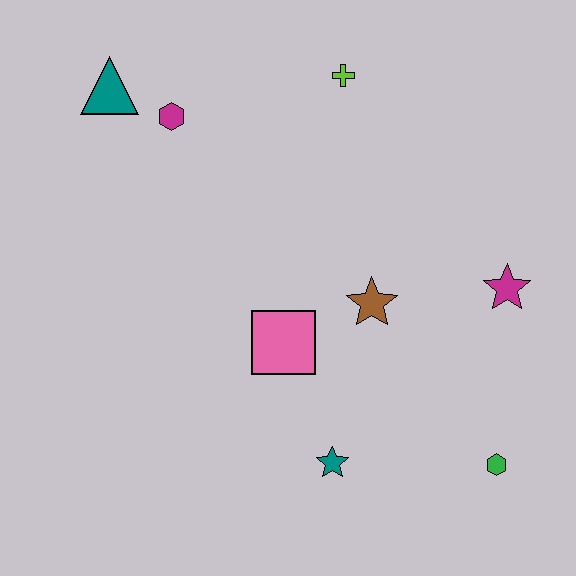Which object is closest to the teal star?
The pink square is closest to the teal star.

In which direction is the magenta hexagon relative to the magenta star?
The magenta hexagon is to the left of the magenta star.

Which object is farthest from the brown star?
The teal triangle is farthest from the brown star.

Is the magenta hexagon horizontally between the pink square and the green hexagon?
No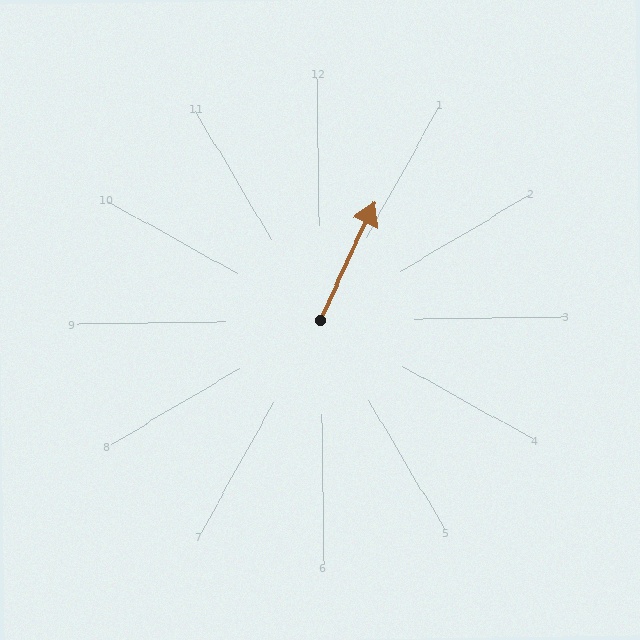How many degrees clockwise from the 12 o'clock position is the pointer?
Approximately 26 degrees.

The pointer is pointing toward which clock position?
Roughly 1 o'clock.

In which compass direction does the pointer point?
Northeast.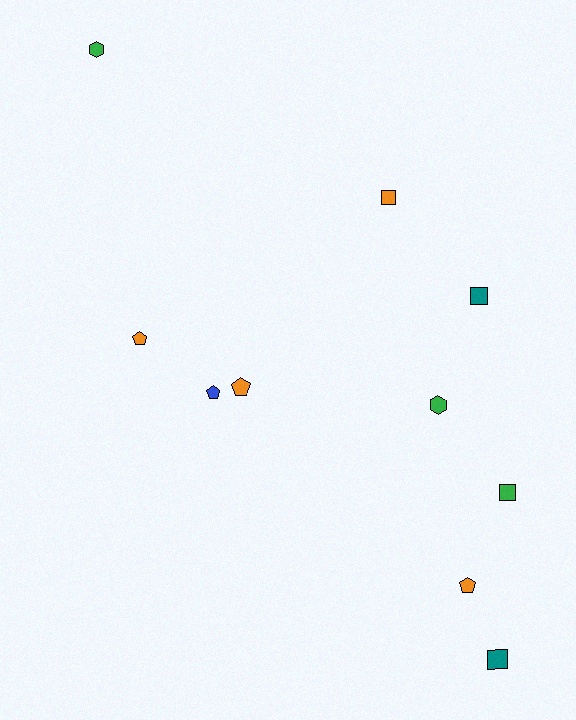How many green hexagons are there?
There are 2 green hexagons.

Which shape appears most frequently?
Square, with 4 objects.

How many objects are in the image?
There are 10 objects.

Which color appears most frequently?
Orange, with 4 objects.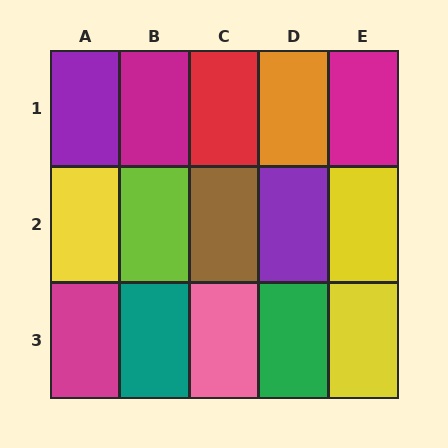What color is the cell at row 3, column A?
Magenta.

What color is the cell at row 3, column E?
Yellow.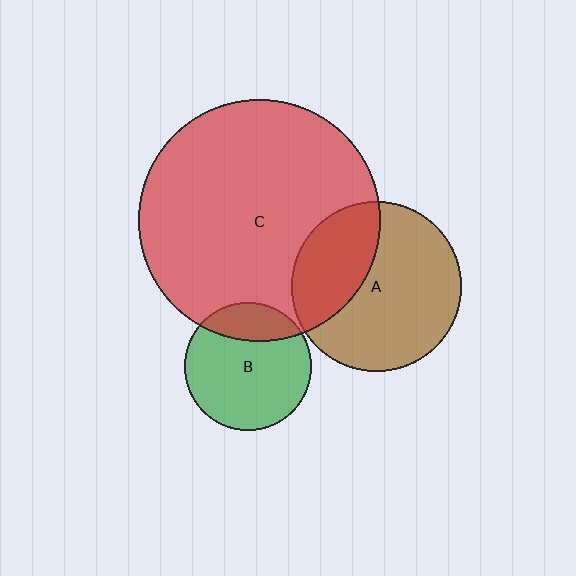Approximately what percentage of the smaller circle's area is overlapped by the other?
Approximately 35%.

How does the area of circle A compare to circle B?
Approximately 1.8 times.